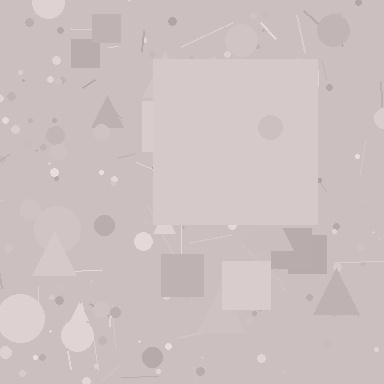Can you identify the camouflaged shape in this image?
The camouflaged shape is a square.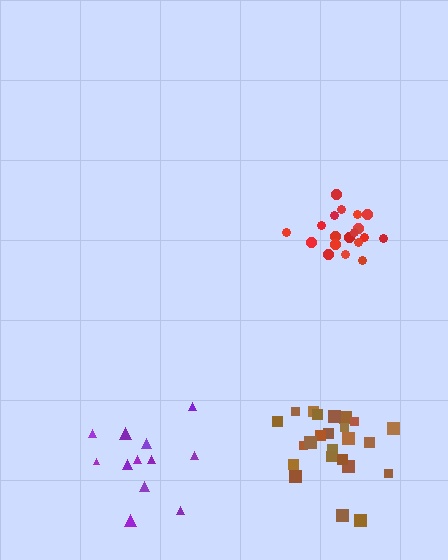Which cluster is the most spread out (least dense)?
Purple.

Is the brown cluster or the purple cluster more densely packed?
Brown.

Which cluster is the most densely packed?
Red.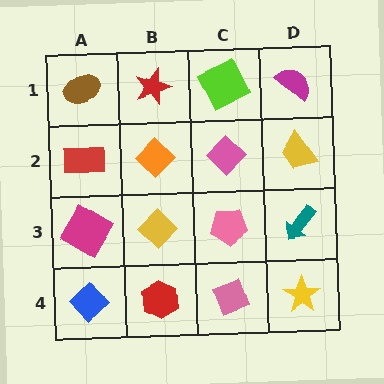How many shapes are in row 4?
4 shapes.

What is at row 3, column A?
A magenta square.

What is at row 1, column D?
A magenta semicircle.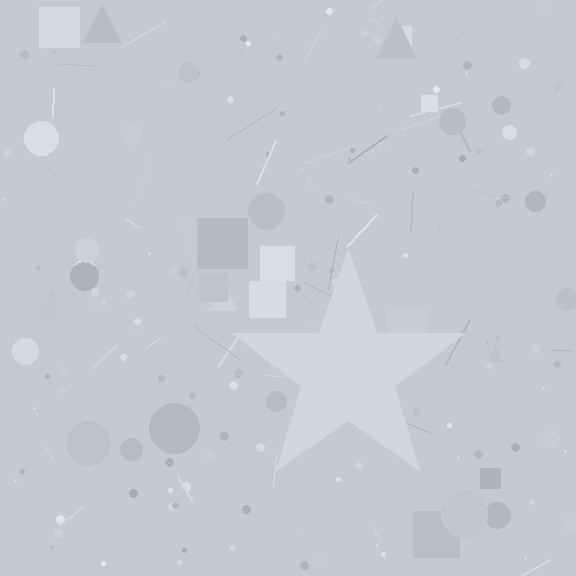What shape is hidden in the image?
A star is hidden in the image.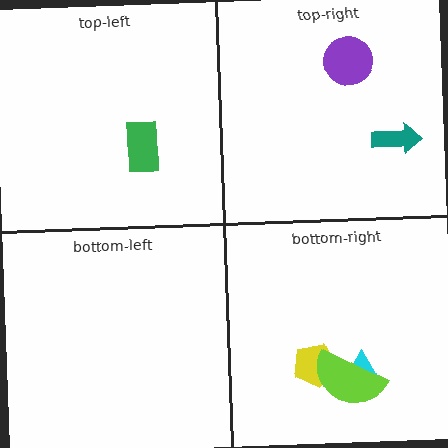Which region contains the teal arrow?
The top-right region.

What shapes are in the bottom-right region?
The yellow pentagon, the cyan triangle, the lime semicircle.